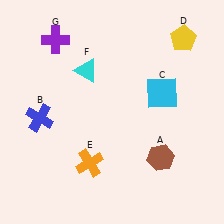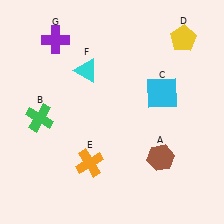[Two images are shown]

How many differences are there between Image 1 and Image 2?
There is 1 difference between the two images.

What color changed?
The cross (B) changed from blue in Image 1 to green in Image 2.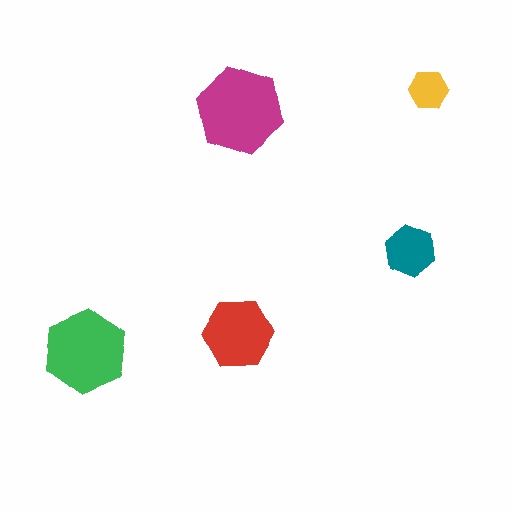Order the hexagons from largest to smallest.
the magenta one, the green one, the red one, the teal one, the yellow one.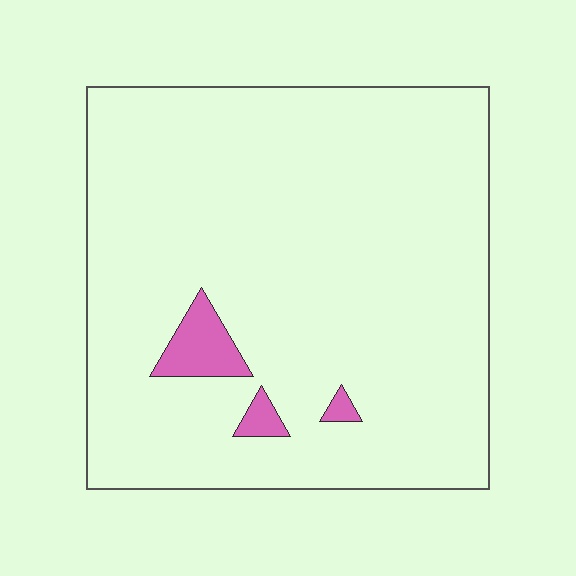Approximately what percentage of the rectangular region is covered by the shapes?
Approximately 5%.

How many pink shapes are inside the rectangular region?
3.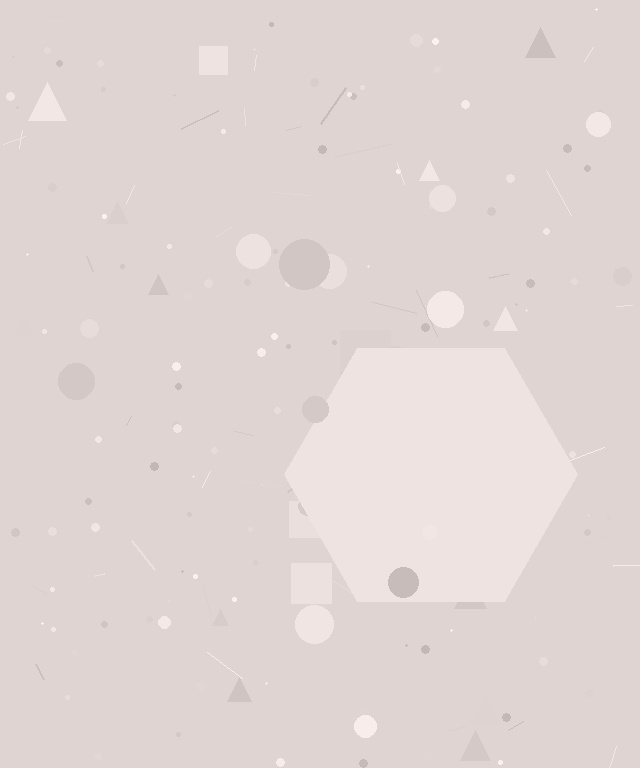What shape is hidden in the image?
A hexagon is hidden in the image.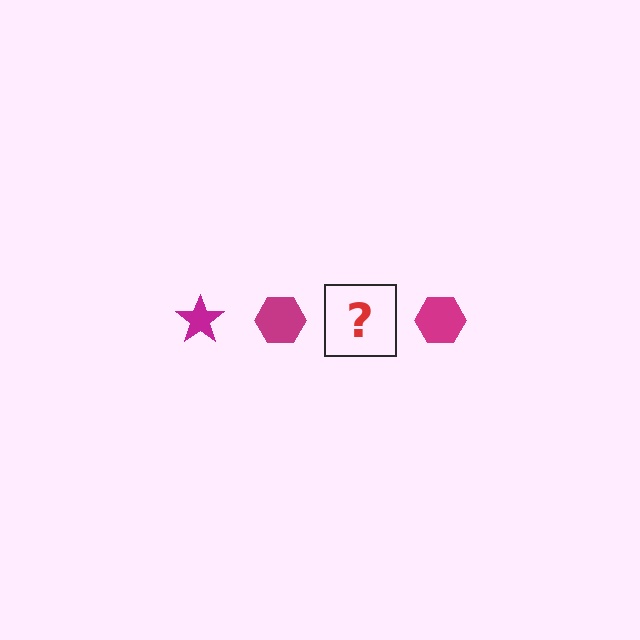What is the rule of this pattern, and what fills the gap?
The rule is that the pattern cycles through star, hexagon shapes in magenta. The gap should be filled with a magenta star.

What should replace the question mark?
The question mark should be replaced with a magenta star.